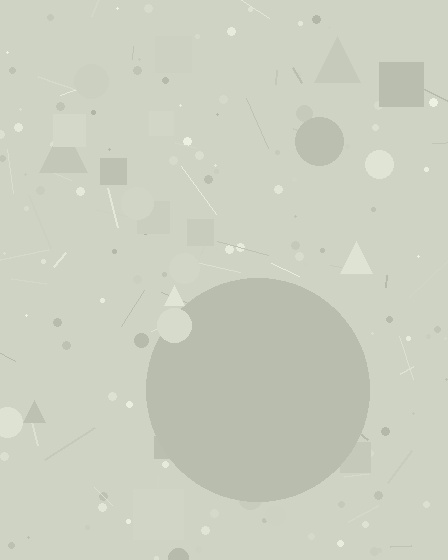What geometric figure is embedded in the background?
A circle is embedded in the background.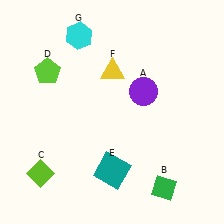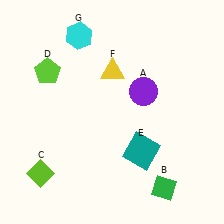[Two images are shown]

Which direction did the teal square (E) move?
The teal square (E) moved right.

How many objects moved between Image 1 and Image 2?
1 object moved between the two images.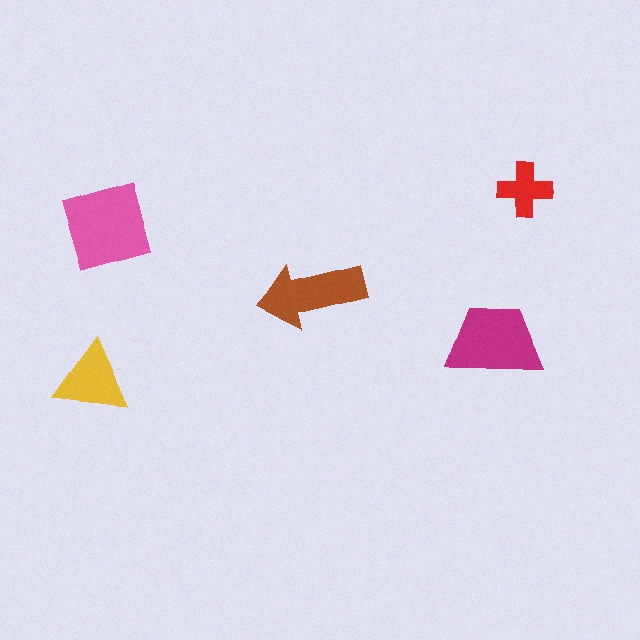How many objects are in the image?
There are 5 objects in the image.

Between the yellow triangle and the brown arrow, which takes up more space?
The brown arrow.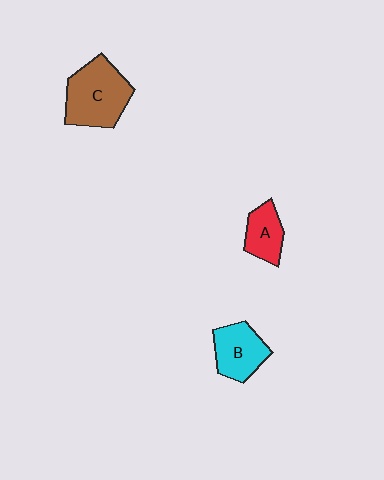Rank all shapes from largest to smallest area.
From largest to smallest: C (brown), B (cyan), A (red).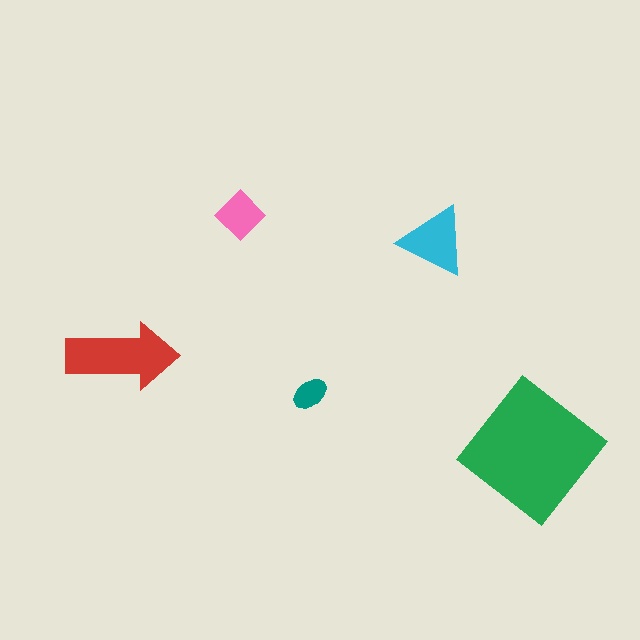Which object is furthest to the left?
The red arrow is leftmost.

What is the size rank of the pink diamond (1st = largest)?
4th.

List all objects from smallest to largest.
The teal ellipse, the pink diamond, the cyan triangle, the red arrow, the green diamond.